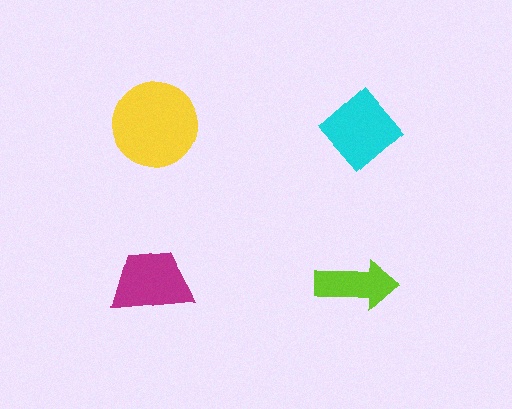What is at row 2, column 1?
A magenta trapezoid.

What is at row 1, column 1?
A yellow circle.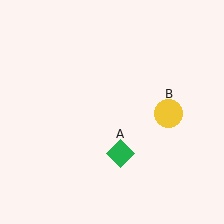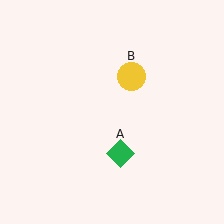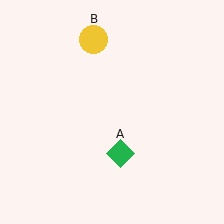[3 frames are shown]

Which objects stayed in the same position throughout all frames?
Green diamond (object A) remained stationary.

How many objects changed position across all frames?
1 object changed position: yellow circle (object B).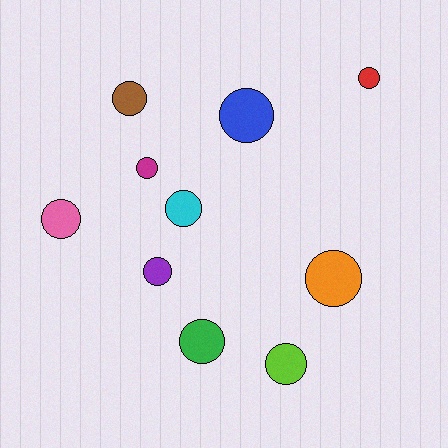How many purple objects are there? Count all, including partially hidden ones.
There is 1 purple object.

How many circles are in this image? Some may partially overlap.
There are 10 circles.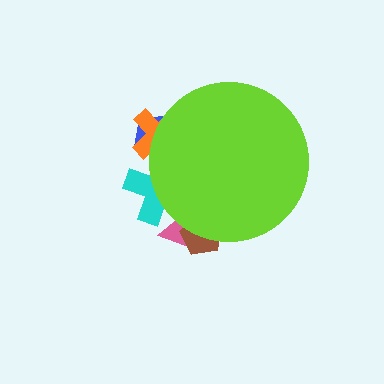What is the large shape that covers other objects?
A lime circle.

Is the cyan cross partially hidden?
Yes, the cyan cross is partially hidden behind the lime circle.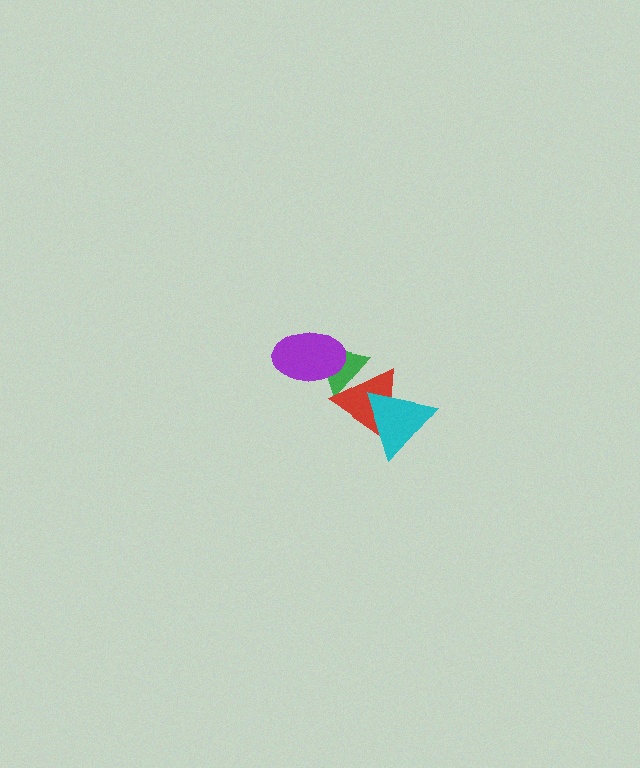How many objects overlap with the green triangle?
2 objects overlap with the green triangle.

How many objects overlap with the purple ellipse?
1 object overlaps with the purple ellipse.